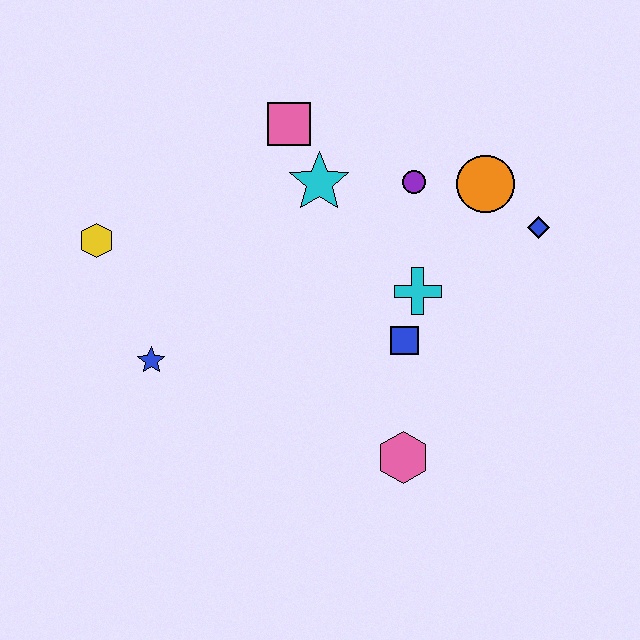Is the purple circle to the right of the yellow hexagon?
Yes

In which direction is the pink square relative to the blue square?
The pink square is above the blue square.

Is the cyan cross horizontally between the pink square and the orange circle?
Yes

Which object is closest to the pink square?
The cyan star is closest to the pink square.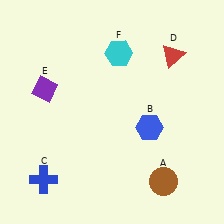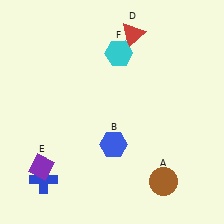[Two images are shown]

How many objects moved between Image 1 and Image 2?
3 objects moved between the two images.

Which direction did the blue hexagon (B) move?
The blue hexagon (B) moved left.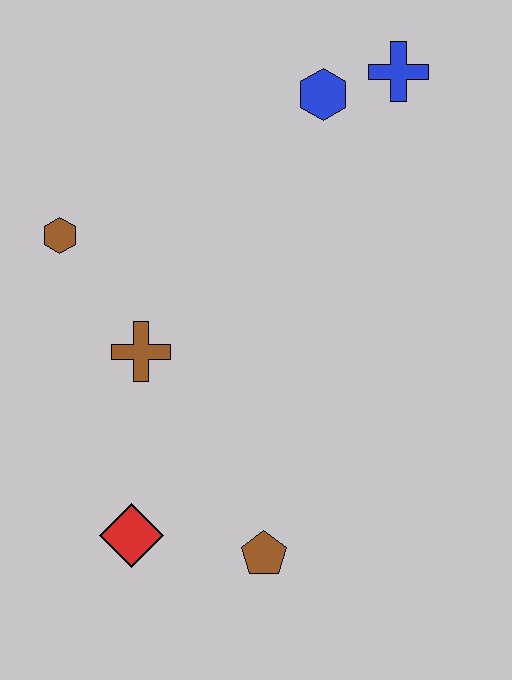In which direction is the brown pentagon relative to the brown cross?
The brown pentagon is below the brown cross.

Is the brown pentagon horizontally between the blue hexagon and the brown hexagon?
Yes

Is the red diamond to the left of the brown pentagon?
Yes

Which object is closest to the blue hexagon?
The blue cross is closest to the blue hexagon.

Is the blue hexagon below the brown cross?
No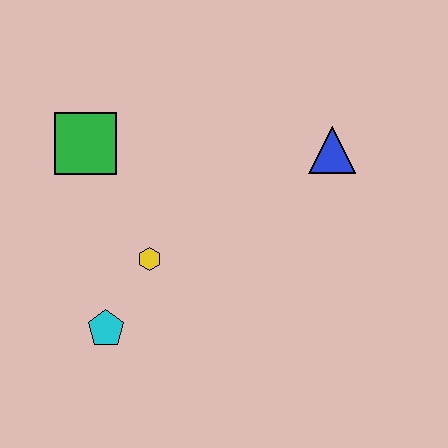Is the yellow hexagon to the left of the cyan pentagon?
No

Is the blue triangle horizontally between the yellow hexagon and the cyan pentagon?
No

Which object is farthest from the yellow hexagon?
The blue triangle is farthest from the yellow hexagon.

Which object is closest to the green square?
The yellow hexagon is closest to the green square.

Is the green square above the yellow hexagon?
Yes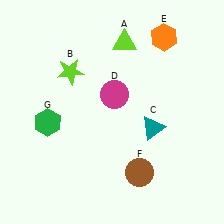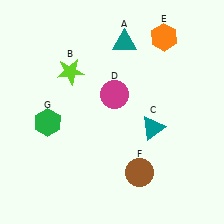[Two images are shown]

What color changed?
The triangle (A) changed from lime in Image 1 to teal in Image 2.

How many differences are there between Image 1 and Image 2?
There is 1 difference between the two images.